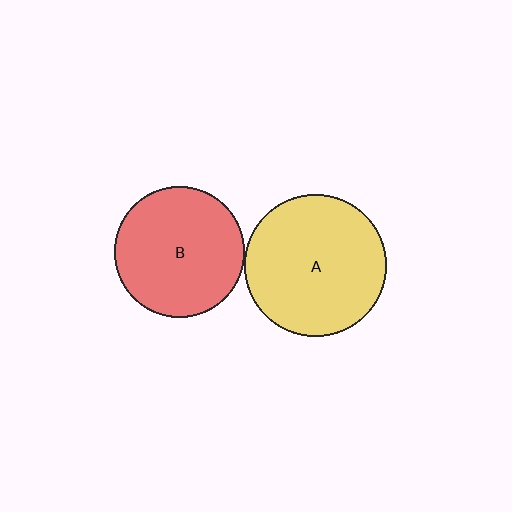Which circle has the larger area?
Circle A (yellow).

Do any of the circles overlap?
No, none of the circles overlap.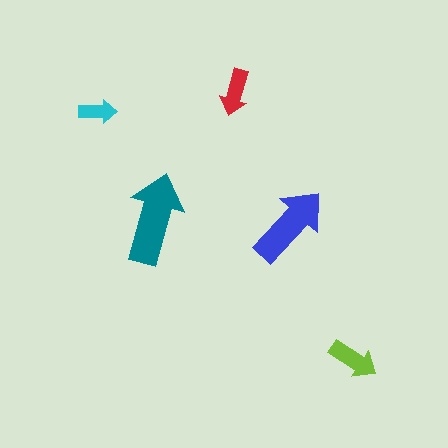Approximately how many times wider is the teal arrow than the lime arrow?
About 2 times wider.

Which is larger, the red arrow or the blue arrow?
The blue one.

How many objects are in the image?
There are 5 objects in the image.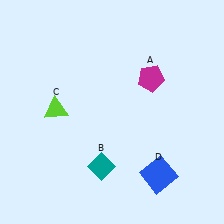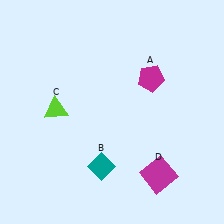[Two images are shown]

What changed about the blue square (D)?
In Image 1, D is blue. In Image 2, it changed to magenta.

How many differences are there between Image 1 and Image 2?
There is 1 difference between the two images.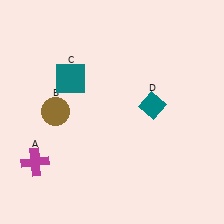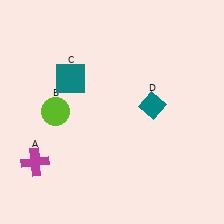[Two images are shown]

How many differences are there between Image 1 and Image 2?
There is 1 difference between the two images.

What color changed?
The circle (B) changed from brown in Image 1 to lime in Image 2.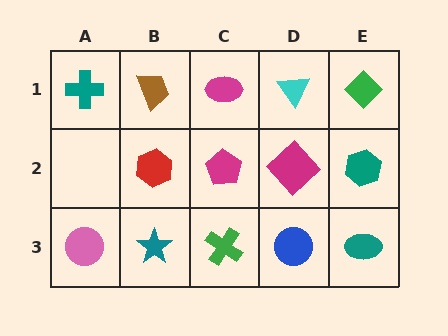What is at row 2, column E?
A teal hexagon.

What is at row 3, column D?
A blue circle.